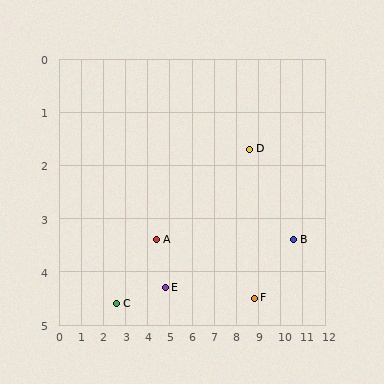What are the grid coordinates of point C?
Point C is at approximately (2.6, 4.6).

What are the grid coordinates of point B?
Point B is at approximately (10.6, 3.4).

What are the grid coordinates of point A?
Point A is at approximately (4.4, 3.4).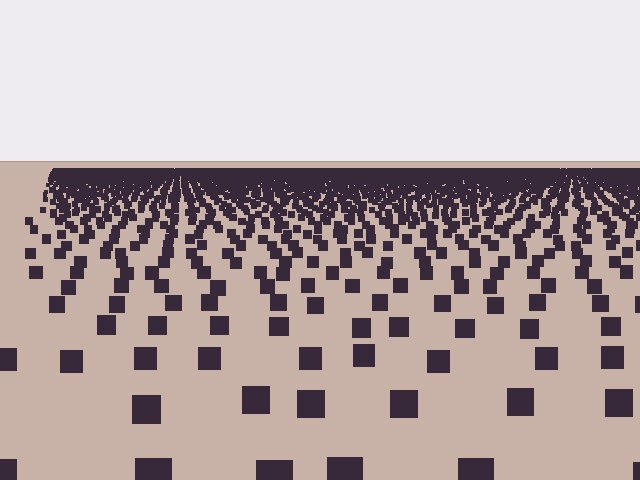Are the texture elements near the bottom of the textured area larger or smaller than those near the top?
Larger. Near the bottom, elements are closer to the viewer and appear at a bigger on-screen size.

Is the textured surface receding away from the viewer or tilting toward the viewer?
The surface is receding away from the viewer. Texture elements get smaller and denser toward the top.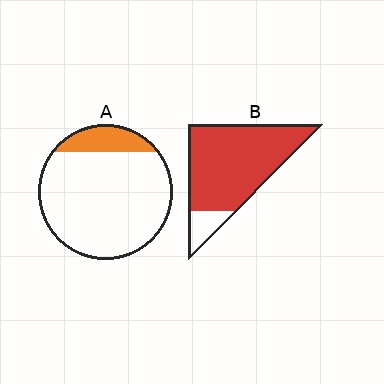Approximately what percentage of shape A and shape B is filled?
A is approximately 15% and B is approximately 85%.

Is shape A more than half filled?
No.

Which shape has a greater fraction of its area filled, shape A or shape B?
Shape B.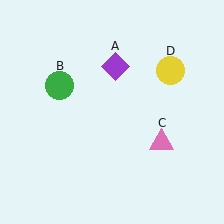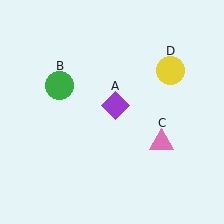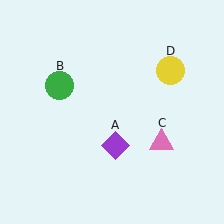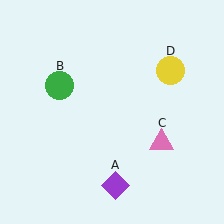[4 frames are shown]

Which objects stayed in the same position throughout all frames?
Green circle (object B) and pink triangle (object C) and yellow circle (object D) remained stationary.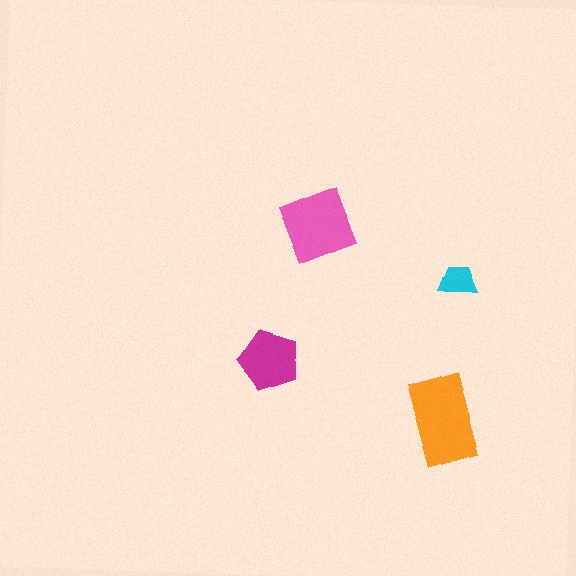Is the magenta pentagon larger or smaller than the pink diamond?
Smaller.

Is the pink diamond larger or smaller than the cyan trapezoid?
Larger.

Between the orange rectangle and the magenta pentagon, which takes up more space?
The orange rectangle.